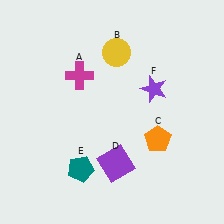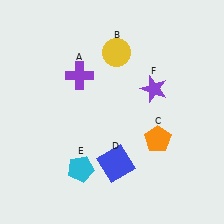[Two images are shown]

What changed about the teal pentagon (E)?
In Image 1, E is teal. In Image 2, it changed to cyan.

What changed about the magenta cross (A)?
In Image 1, A is magenta. In Image 2, it changed to purple.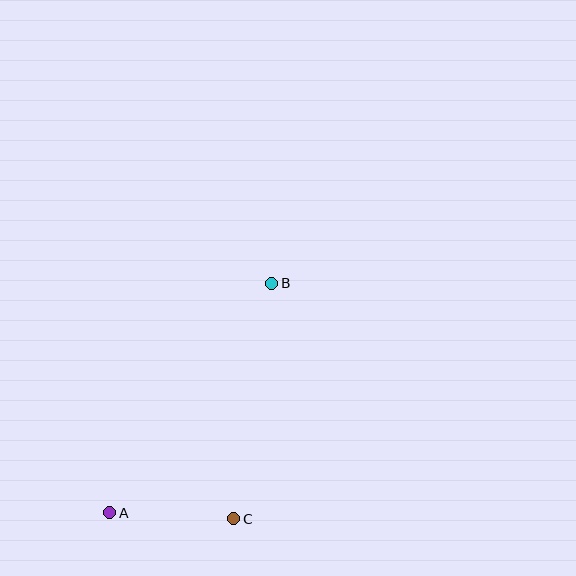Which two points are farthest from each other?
Points A and B are farthest from each other.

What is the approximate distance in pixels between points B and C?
The distance between B and C is approximately 238 pixels.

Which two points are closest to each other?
Points A and C are closest to each other.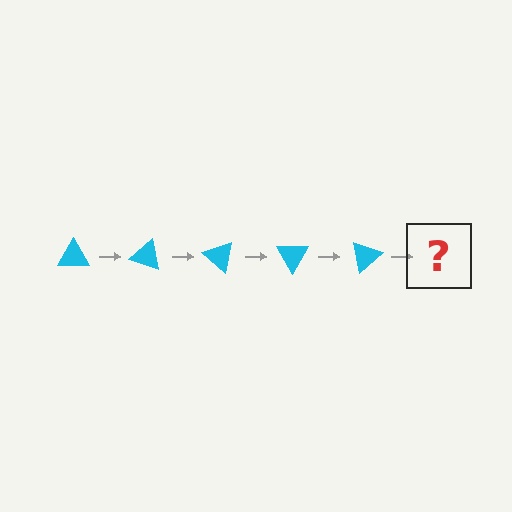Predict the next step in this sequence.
The next step is a cyan triangle rotated 100 degrees.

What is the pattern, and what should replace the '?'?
The pattern is that the triangle rotates 20 degrees each step. The '?' should be a cyan triangle rotated 100 degrees.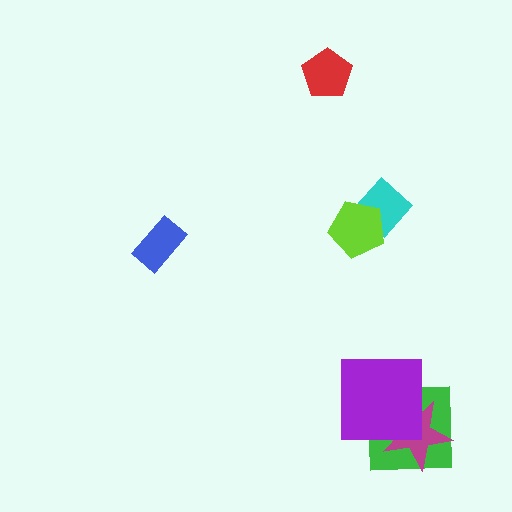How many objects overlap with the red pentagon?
0 objects overlap with the red pentagon.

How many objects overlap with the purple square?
2 objects overlap with the purple square.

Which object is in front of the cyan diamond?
The lime pentagon is in front of the cyan diamond.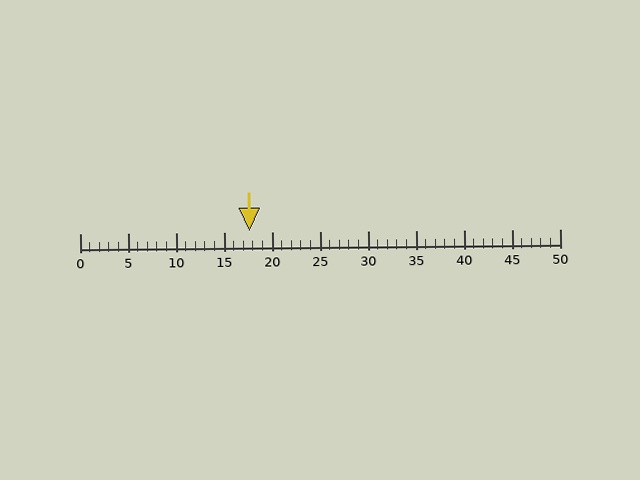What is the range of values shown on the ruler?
The ruler shows values from 0 to 50.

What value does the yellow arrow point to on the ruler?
The yellow arrow points to approximately 18.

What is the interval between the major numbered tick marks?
The major tick marks are spaced 5 units apart.